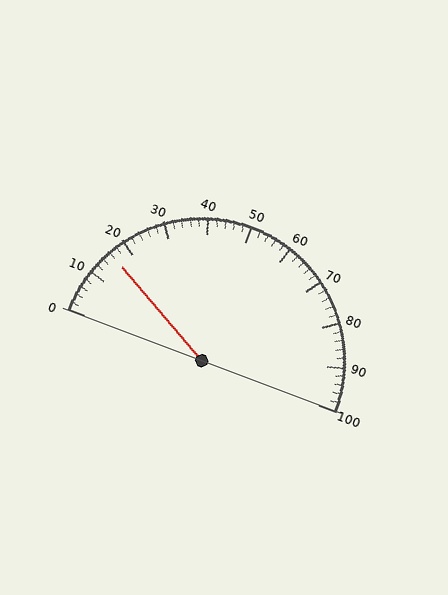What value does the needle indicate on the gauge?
The needle indicates approximately 16.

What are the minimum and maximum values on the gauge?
The gauge ranges from 0 to 100.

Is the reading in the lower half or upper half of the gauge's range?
The reading is in the lower half of the range (0 to 100).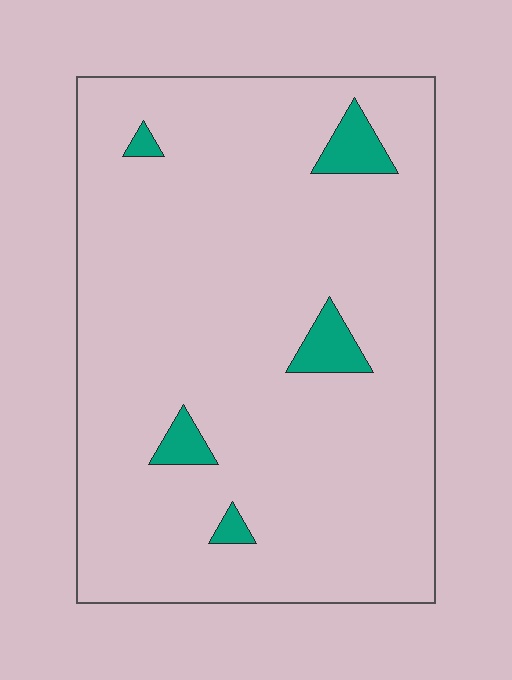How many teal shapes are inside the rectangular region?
5.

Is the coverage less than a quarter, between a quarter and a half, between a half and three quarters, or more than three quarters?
Less than a quarter.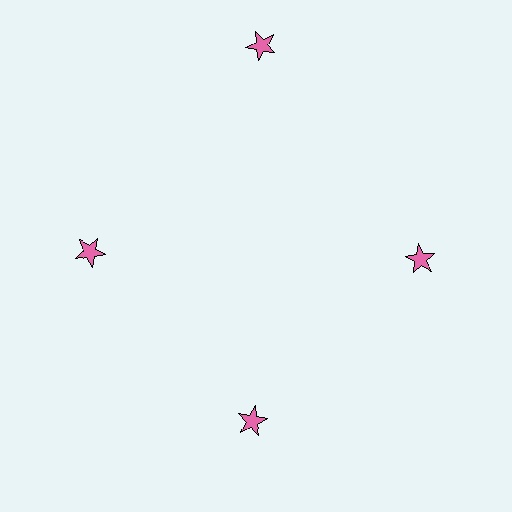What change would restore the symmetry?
The symmetry would be restored by moving it inward, back onto the ring so that all 4 stars sit at equal angles and equal distance from the center.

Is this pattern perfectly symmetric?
No. The 4 pink stars are arranged in a ring, but one element near the 12 o'clock position is pushed outward from the center, breaking the 4-fold rotational symmetry.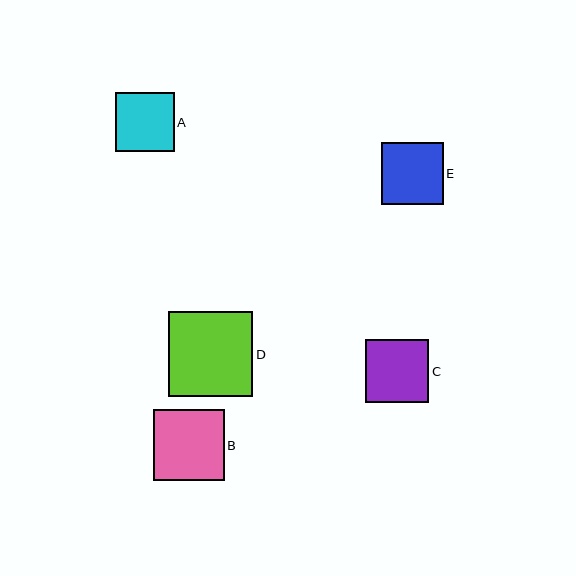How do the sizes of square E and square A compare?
Square E and square A are approximately the same size.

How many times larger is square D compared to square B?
Square D is approximately 1.2 times the size of square B.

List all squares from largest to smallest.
From largest to smallest: D, B, C, E, A.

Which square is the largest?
Square D is the largest with a size of approximately 85 pixels.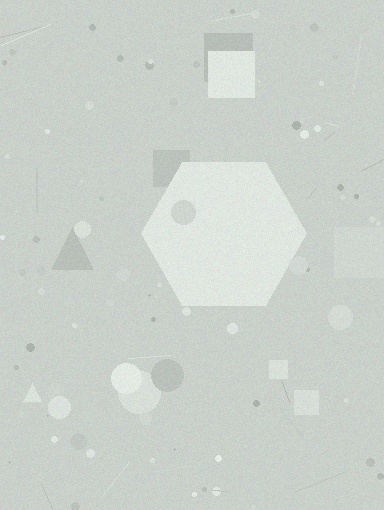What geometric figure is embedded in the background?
A hexagon is embedded in the background.